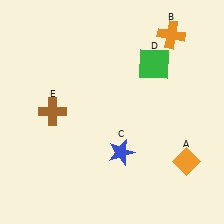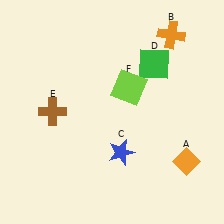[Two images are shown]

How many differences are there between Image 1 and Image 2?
There is 1 difference between the two images.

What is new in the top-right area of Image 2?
A lime square (F) was added in the top-right area of Image 2.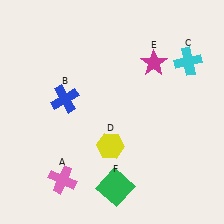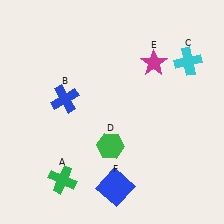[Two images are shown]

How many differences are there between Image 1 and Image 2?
There are 3 differences between the two images.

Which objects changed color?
A changed from pink to green. D changed from yellow to green. F changed from green to blue.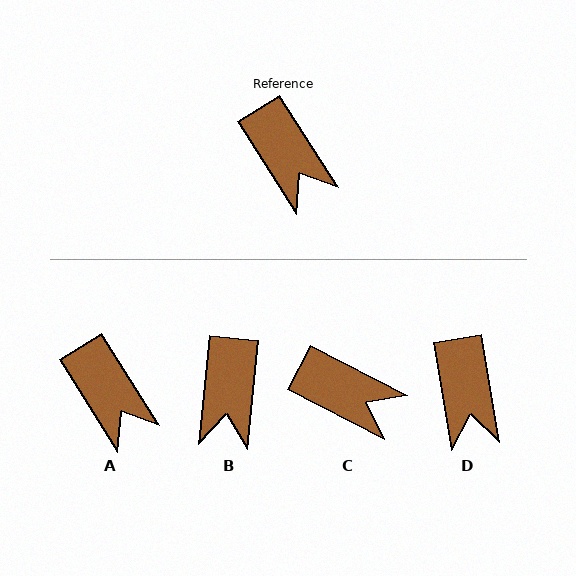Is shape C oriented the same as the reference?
No, it is off by about 30 degrees.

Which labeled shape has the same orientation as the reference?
A.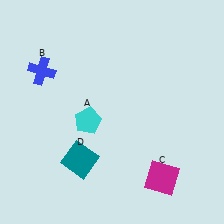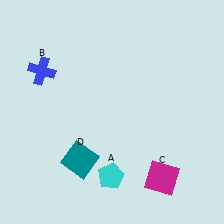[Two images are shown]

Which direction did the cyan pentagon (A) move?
The cyan pentagon (A) moved down.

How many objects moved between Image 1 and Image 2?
1 object moved between the two images.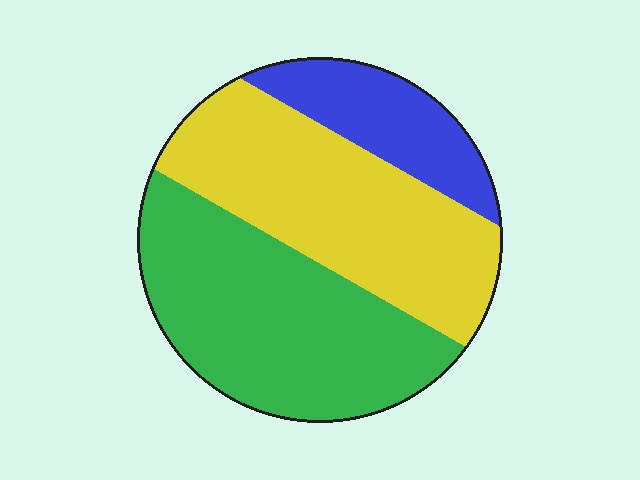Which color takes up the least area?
Blue, at roughly 15%.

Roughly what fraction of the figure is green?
Green covers around 45% of the figure.